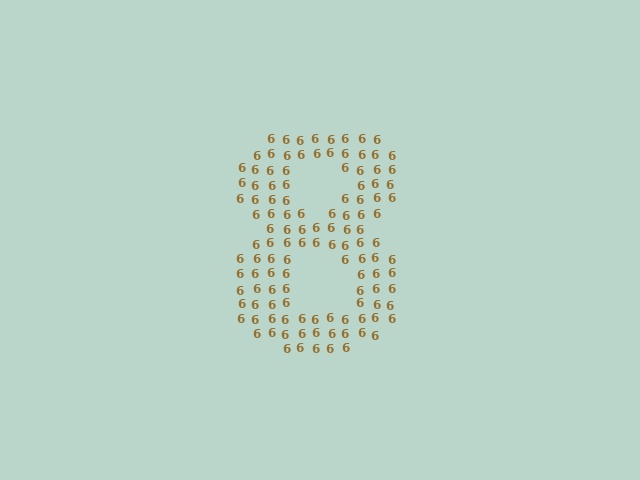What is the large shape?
The large shape is the digit 8.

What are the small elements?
The small elements are digit 6's.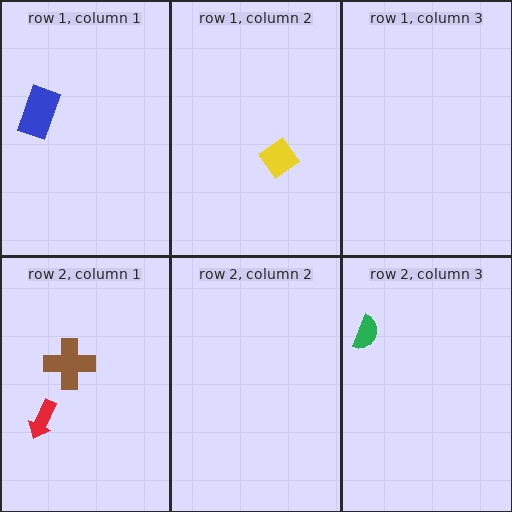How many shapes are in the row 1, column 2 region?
1.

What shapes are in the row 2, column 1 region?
The red arrow, the brown cross.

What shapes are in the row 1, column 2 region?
The yellow diamond.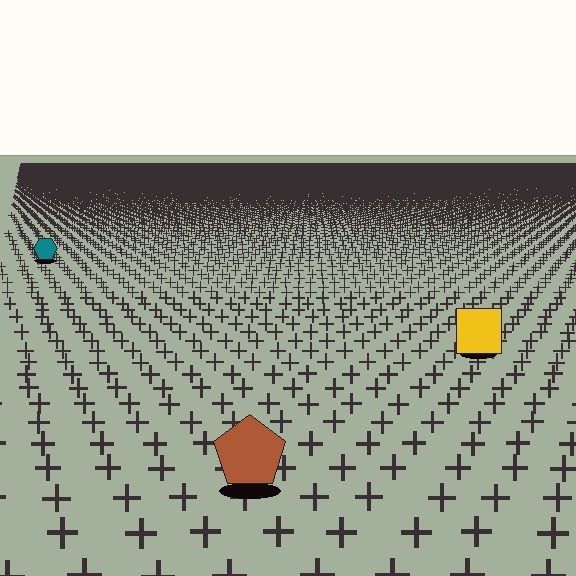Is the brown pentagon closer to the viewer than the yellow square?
Yes. The brown pentagon is closer — you can tell from the texture gradient: the ground texture is coarser near it.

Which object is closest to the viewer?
The brown pentagon is closest. The texture marks near it are larger and more spread out.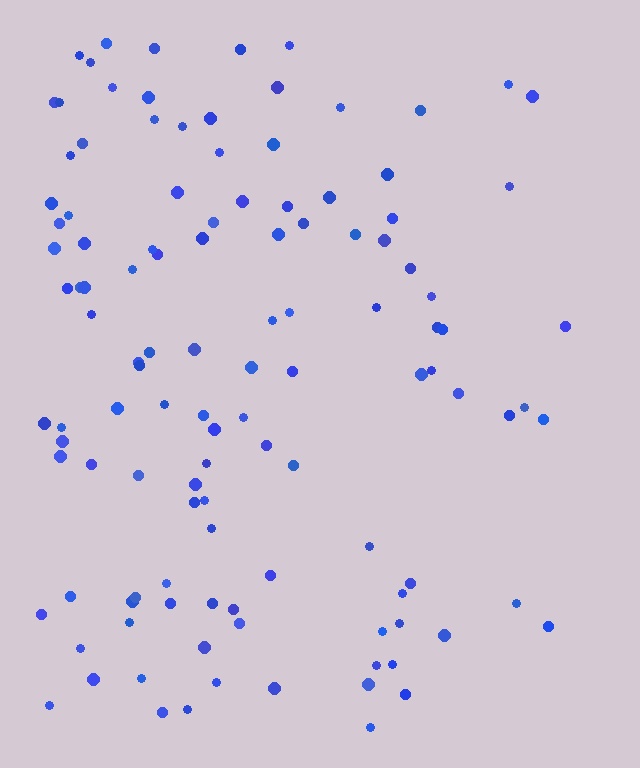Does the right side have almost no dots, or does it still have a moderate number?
Still a moderate number, just noticeably fewer than the left.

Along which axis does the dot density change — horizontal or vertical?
Horizontal.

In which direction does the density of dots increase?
From right to left, with the left side densest.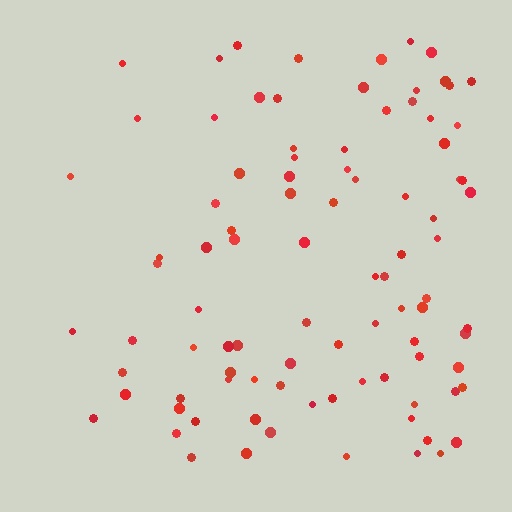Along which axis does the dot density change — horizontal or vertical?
Horizontal.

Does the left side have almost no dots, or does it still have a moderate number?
Still a moderate number, just noticeably fewer than the right.